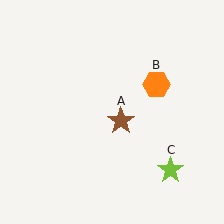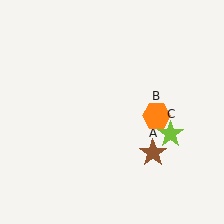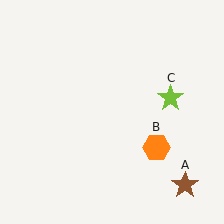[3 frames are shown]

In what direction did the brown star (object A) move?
The brown star (object A) moved down and to the right.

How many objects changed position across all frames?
3 objects changed position: brown star (object A), orange hexagon (object B), lime star (object C).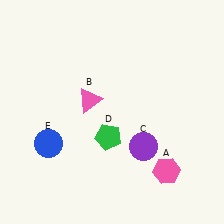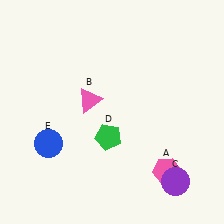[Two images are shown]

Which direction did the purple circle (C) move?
The purple circle (C) moved down.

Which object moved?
The purple circle (C) moved down.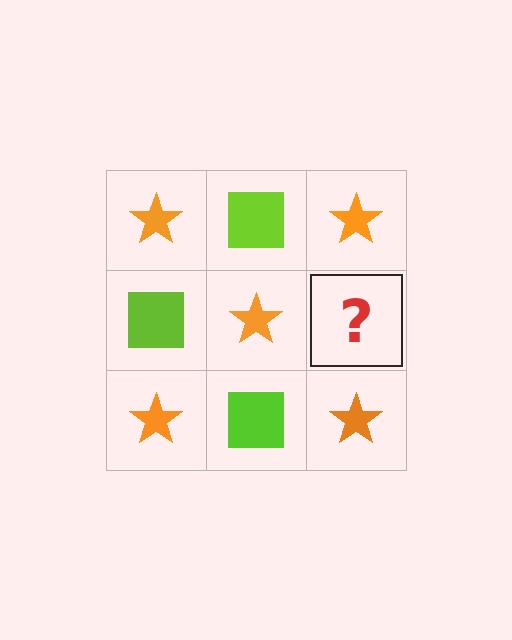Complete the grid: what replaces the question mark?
The question mark should be replaced with a lime square.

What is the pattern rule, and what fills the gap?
The rule is that it alternates orange star and lime square in a checkerboard pattern. The gap should be filled with a lime square.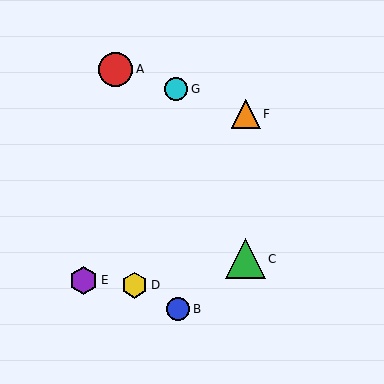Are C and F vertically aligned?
Yes, both are at x≈246.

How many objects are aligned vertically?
2 objects (C, F) are aligned vertically.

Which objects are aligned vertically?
Objects C, F are aligned vertically.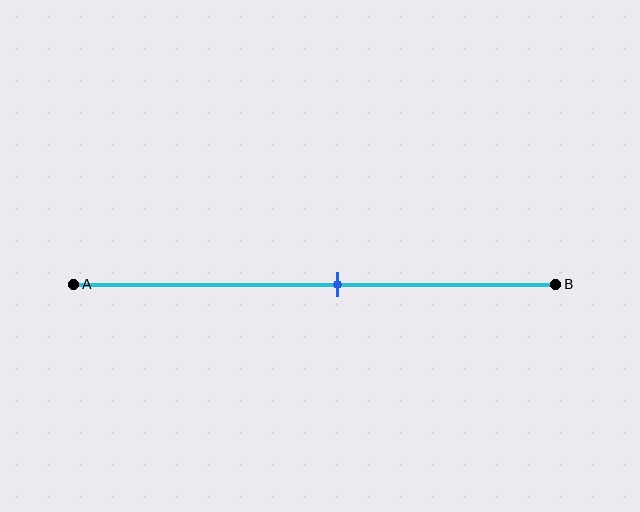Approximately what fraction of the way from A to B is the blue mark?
The blue mark is approximately 55% of the way from A to B.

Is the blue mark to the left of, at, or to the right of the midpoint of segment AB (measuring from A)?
The blue mark is to the right of the midpoint of segment AB.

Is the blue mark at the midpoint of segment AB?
No, the mark is at about 55% from A, not at the 50% midpoint.